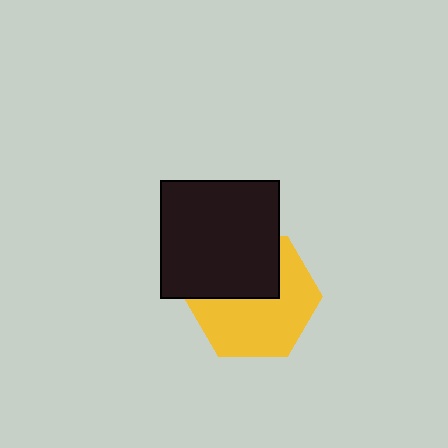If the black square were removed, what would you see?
You would see the complete yellow hexagon.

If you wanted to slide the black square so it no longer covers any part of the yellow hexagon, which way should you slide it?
Slide it up — that is the most direct way to separate the two shapes.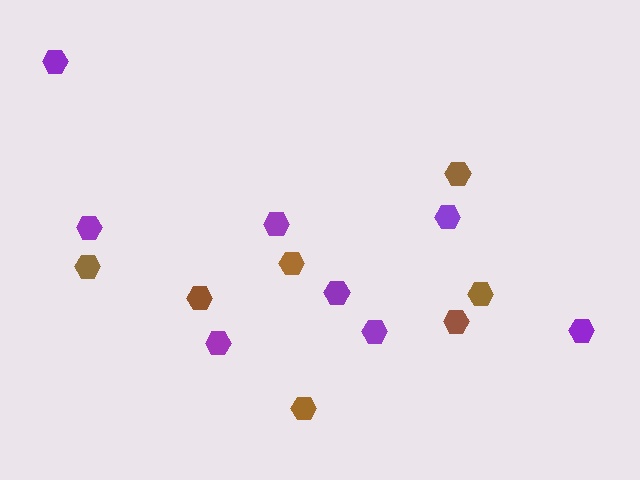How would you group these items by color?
There are 2 groups: one group of brown hexagons (7) and one group of purple hexagons (8).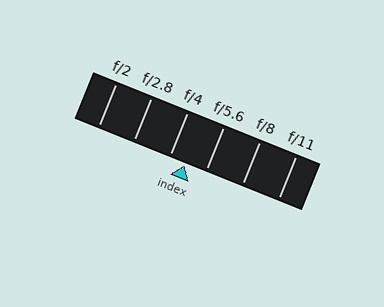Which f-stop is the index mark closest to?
The index mark is closest to f/4.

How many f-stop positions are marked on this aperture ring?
There are 6 f-stop positions marked.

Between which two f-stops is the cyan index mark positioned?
The index mark is between f/4 and f/5.6.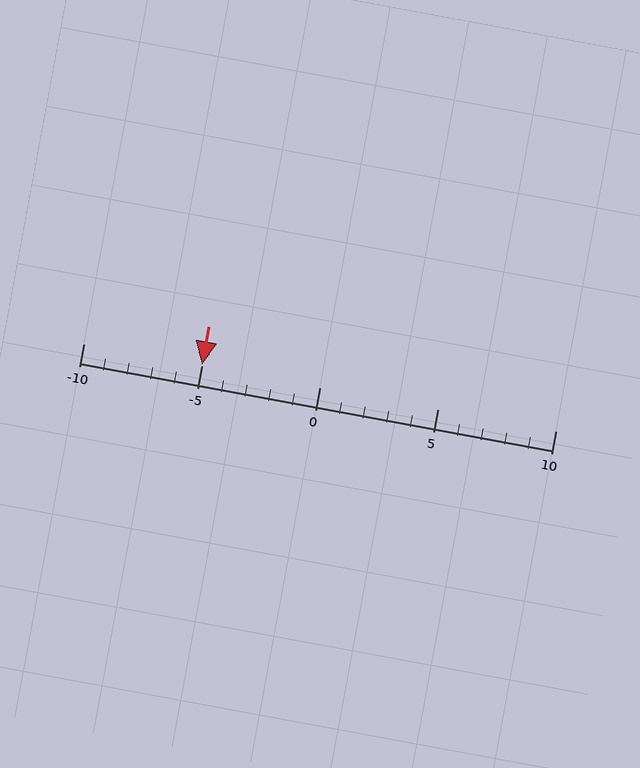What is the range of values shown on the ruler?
The ruler shows values from -10 to 10.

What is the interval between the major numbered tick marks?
The major tick marks are spaced 5 units apart.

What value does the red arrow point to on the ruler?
The red arrow points to approximately -5.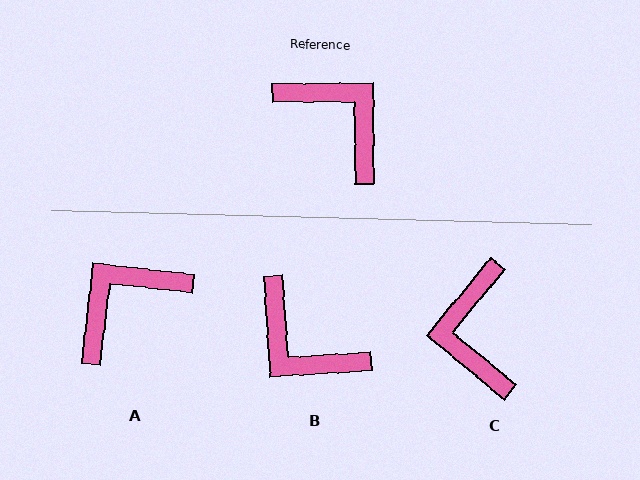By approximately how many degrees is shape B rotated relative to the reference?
Approximately 176 degrees clockwise.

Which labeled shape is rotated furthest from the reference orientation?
B, about 176 degrees away.